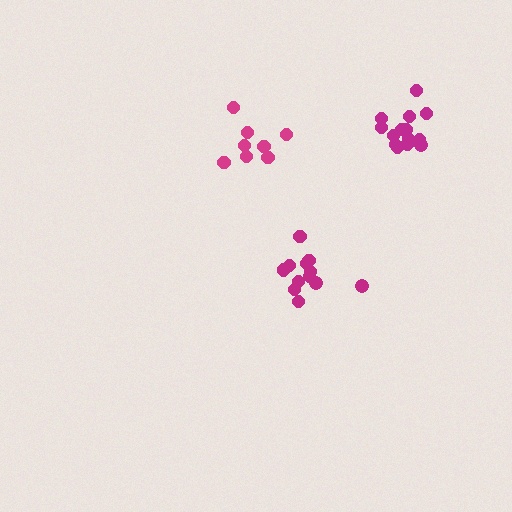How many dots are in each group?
Group 1: 12 dots, Group 2: 8 dots, Group 3: 14 dots (34 total).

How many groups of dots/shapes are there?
There are 3 groups.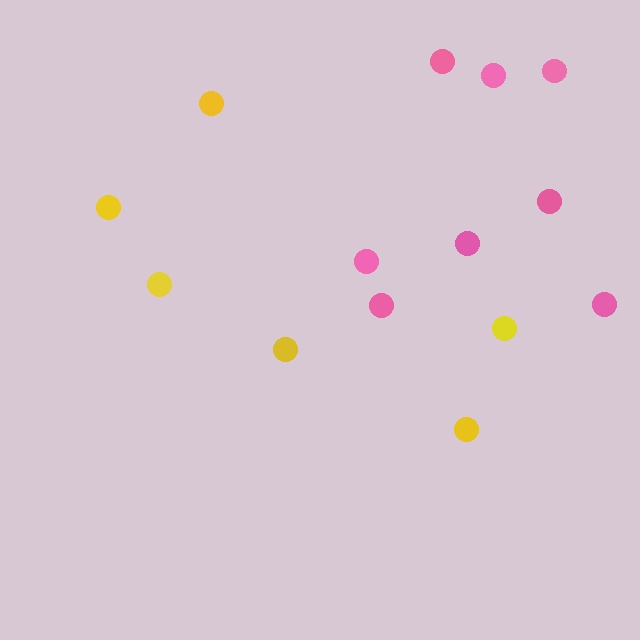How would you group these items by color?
There are 2 groups: one group of pink circles (8) and one group of yellow circles (6).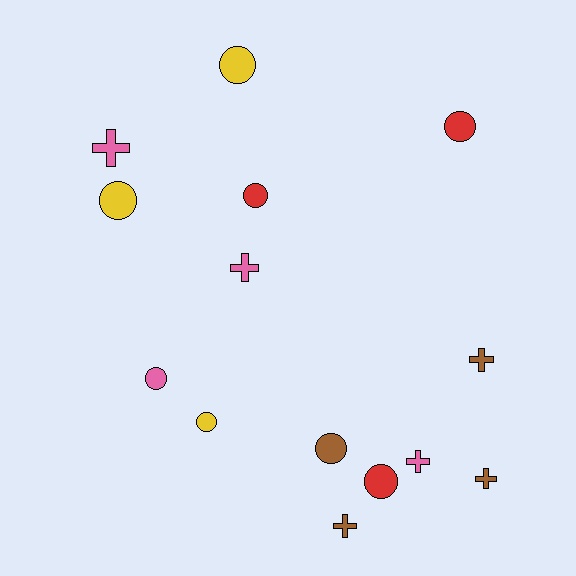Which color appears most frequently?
Pink, with 4 objects.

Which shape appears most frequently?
Circle, with 8 objects.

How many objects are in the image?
There are 14 objects.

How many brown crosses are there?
There are 3 brown crosses.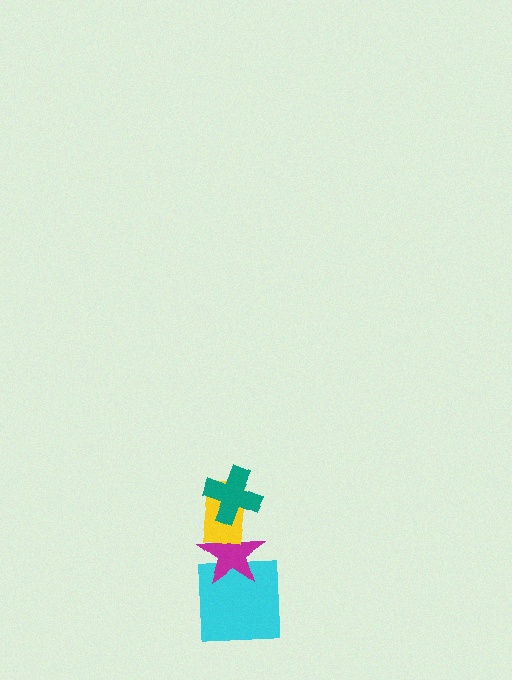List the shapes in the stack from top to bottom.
From top to bottom: the teal cross, the yellow rectangle, the magenta star, the cyan square.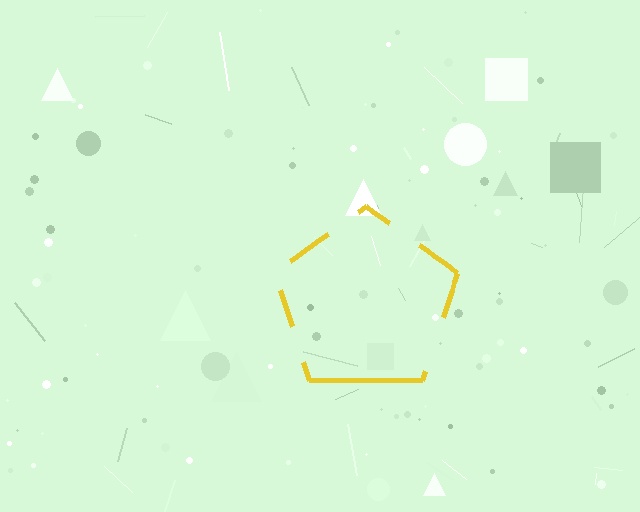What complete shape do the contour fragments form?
The contour fragments form a pentagon.